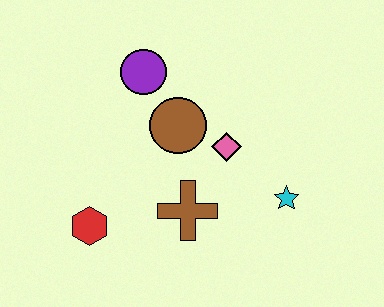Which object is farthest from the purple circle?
The cyan star is farthest from the purple circle.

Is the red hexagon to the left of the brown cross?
Yes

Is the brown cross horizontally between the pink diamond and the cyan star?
No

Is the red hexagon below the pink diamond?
Yes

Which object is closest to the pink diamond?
The brown circle is closest to the pink diamond.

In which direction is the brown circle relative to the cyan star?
The brown circle is to the left of the cyan star.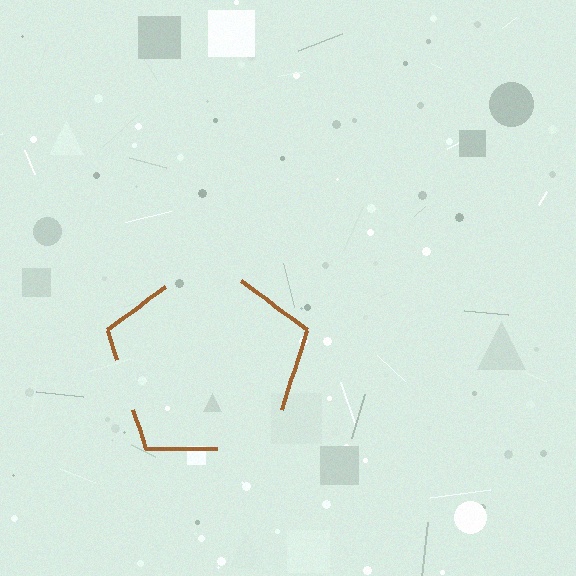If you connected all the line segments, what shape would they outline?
They would outline a pentagon.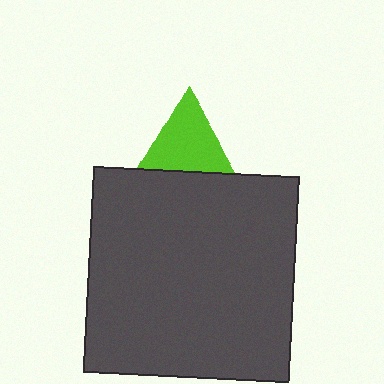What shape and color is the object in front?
The object in front is a dark gray square.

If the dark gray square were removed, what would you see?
You would see the complete lime triangle.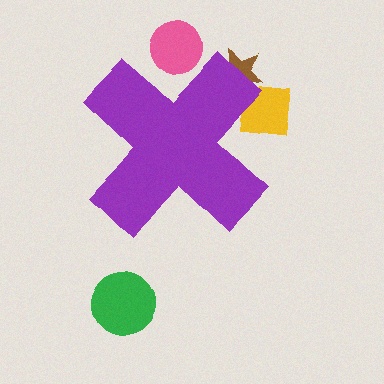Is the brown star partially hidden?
Yes, the brown star is partially hidden behind the purple cross.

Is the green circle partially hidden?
No, the green circle is fully visible.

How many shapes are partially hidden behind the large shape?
3 shapes are partially hidden.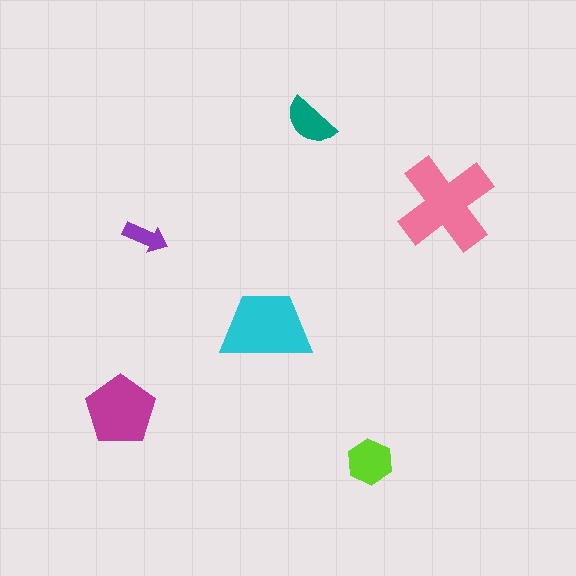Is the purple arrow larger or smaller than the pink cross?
Smaller.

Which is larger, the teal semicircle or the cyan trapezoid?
The cyan trapezoid.